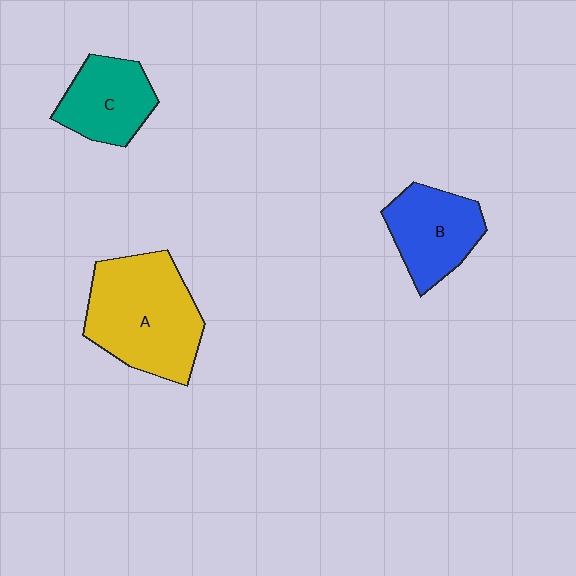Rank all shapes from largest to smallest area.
From largest to smallest: A (yellow), B (blue), C (teal).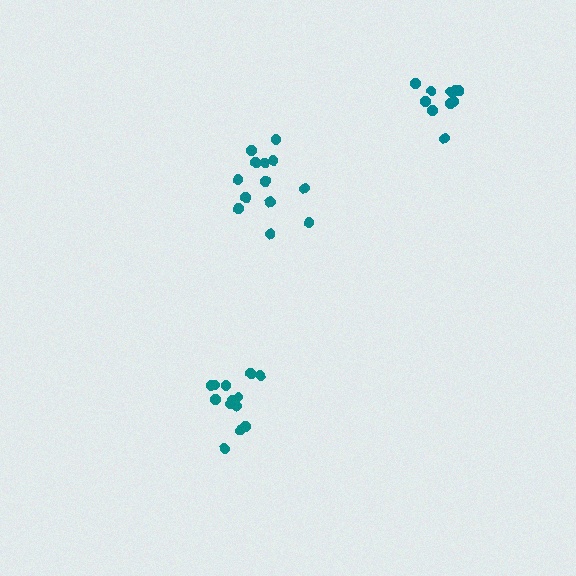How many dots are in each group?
Group 1: 13 dots, Group 2: 14 dots, Group 3: 10 dots (37 total).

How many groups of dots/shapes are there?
There are 3 groups.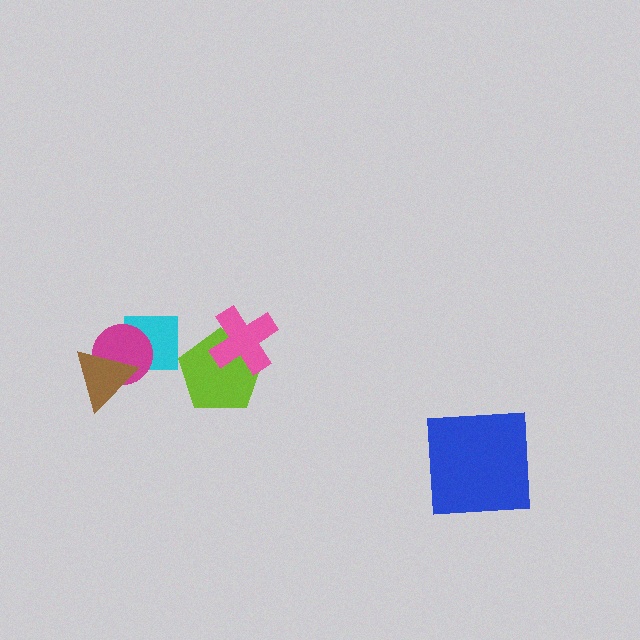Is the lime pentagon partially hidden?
Yes, it is partially covered by another shape.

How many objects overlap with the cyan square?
1 object overlaps with the cyan square.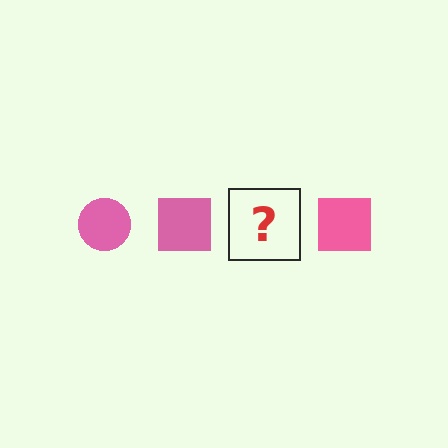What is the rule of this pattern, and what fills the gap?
The rule is that the pattern cycles through circle, square shapes in pink. The gap should be filled with a pink circle.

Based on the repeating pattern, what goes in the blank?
The blank should be a pink circle.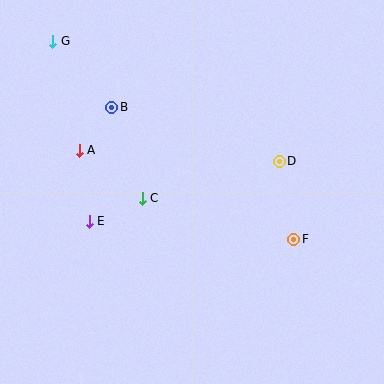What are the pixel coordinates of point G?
Point G is at (53, 41).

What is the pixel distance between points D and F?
The distance between D and F is 79 pixels.